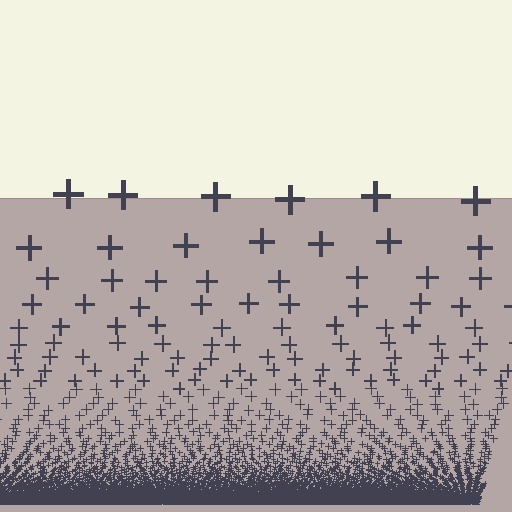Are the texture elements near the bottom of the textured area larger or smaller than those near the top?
Smaller. The gradient is inverted — elements near the bottom are smaller and denser.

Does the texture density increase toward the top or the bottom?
Density increases toward the bottom.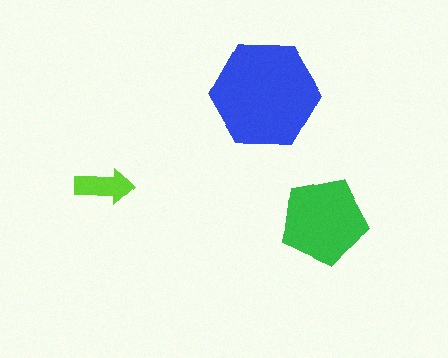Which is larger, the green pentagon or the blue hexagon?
The blue hexagon.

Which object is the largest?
The blue hexagon.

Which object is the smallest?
The lime arrow.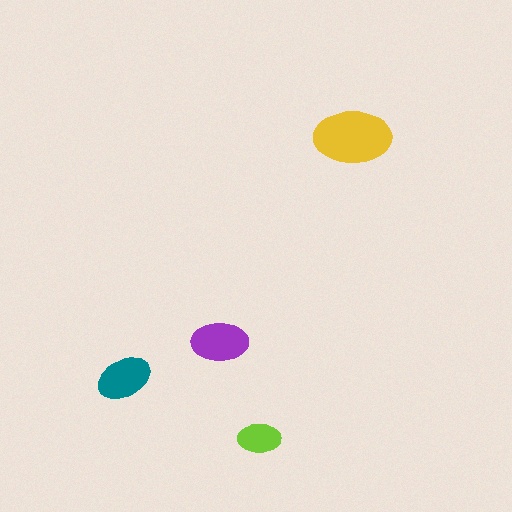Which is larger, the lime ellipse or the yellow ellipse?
The yellow one.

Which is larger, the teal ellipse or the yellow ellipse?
The yellow one.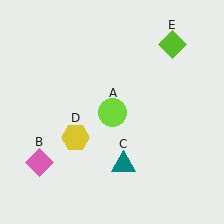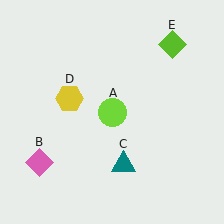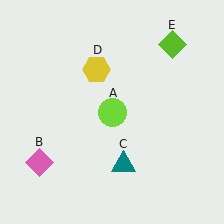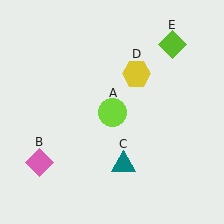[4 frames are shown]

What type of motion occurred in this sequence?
The yellow hexagon (object D) rotated clockwise around the center of the scene.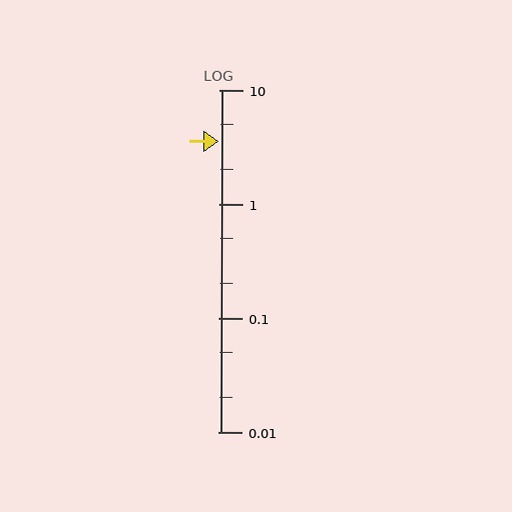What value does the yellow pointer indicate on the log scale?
The pointer indicates approximately 3.5.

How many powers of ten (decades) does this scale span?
The scale spans 3 decades, from 0.01 to 10.